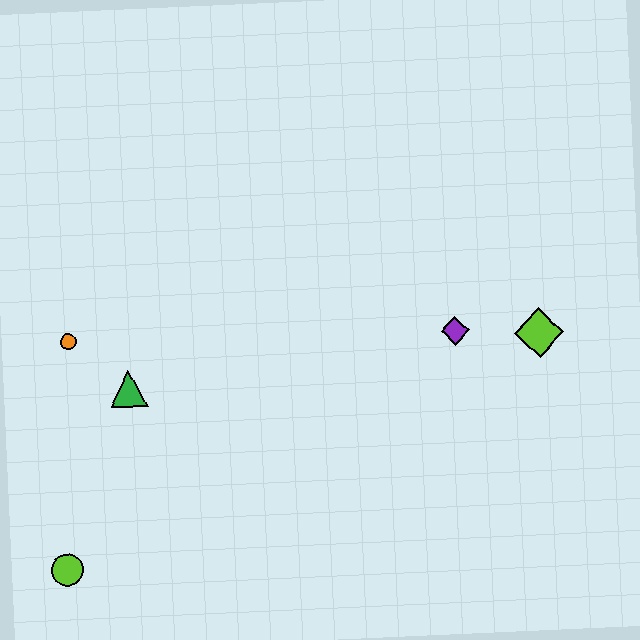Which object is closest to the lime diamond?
The purple diamond is closest to the lime diamond.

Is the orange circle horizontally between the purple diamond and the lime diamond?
No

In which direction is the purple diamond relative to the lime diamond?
The purple diamond is to the left of the lime diamond.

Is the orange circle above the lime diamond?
Yes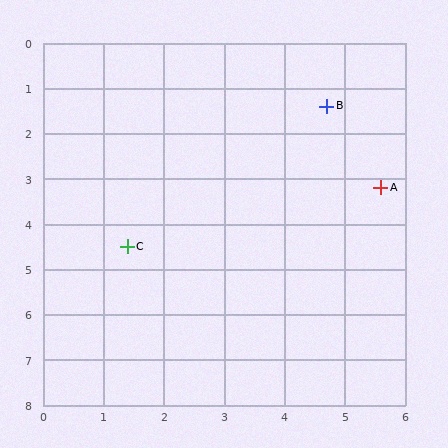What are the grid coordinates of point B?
Point B is at approximately (4.7, 1.4).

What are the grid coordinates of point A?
Point A is at approximately (5.6, 3.2).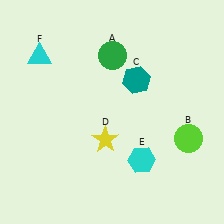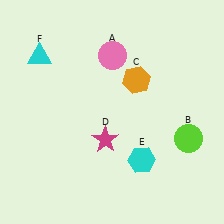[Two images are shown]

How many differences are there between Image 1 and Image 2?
There are 3 differences between the two images.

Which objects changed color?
A changed from green to pink. C changed from teal to orange. D changed from yellow to magenta.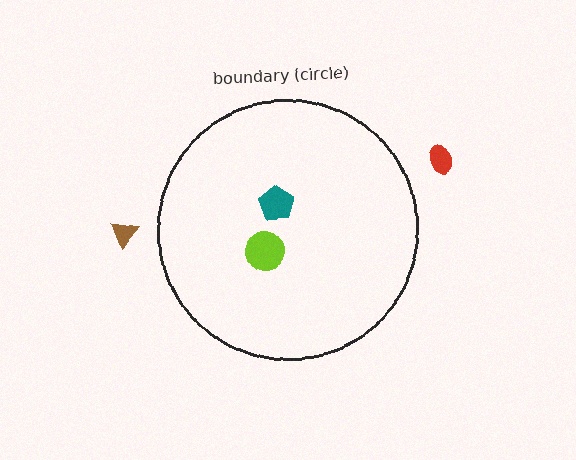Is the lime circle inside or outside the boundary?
Inside.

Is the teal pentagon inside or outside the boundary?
Inside.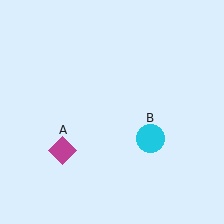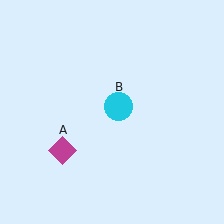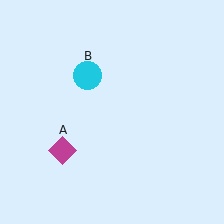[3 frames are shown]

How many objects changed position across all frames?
1 object changed position: cyan circle (object B).